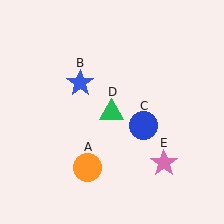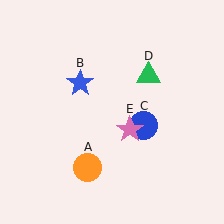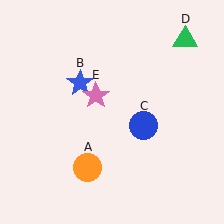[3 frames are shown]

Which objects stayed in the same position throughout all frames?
Orange circle (object A) and blue star (object B) and blue circle (object C) remained stationary.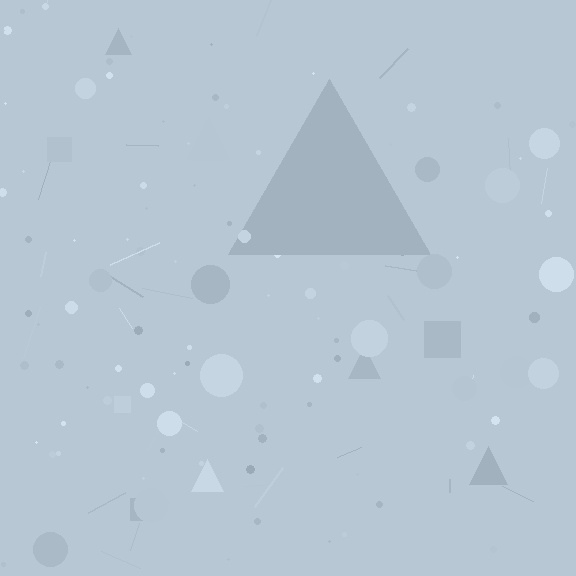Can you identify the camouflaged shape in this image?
The camouflaged shape is a triangle.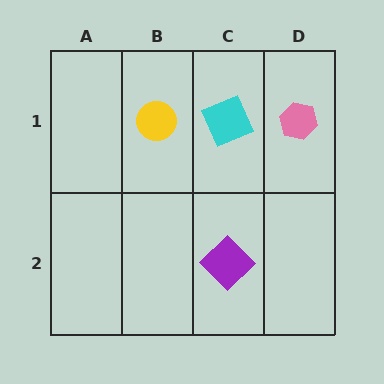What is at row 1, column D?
A pink hexagon.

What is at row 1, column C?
A cyan square.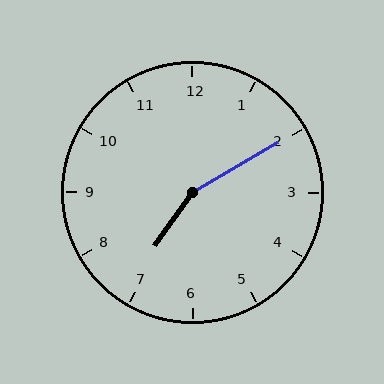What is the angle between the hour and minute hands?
Approximately 155 degrees.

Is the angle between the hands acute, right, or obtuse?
It is obtuse.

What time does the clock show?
7:10.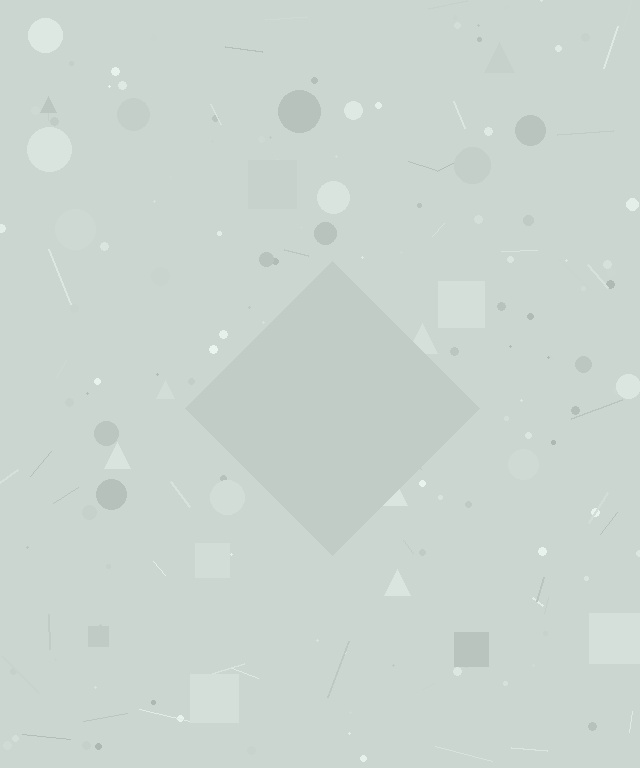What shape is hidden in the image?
A diamond is hidden in the image.